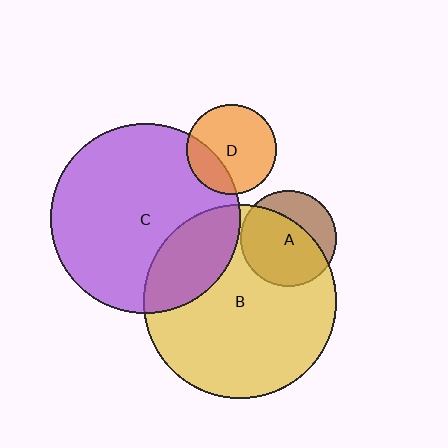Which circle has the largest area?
Circle B (yellow).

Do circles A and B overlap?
Yes.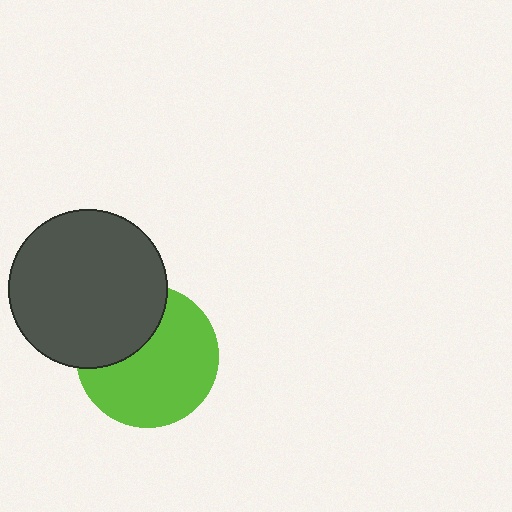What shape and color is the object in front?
The object in front is a dark gray circle.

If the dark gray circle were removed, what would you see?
You would see the complete lime circle.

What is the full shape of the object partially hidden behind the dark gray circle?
The partially hidden object is a lime circle.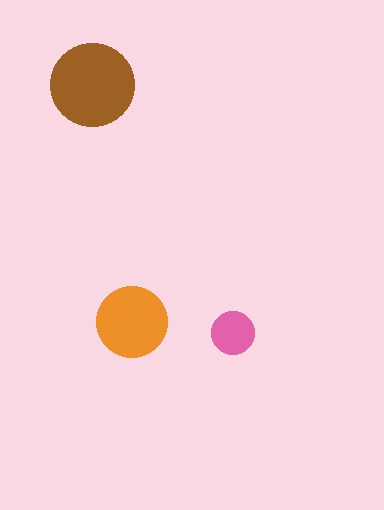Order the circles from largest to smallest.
the brown one, the orange one, the pink one.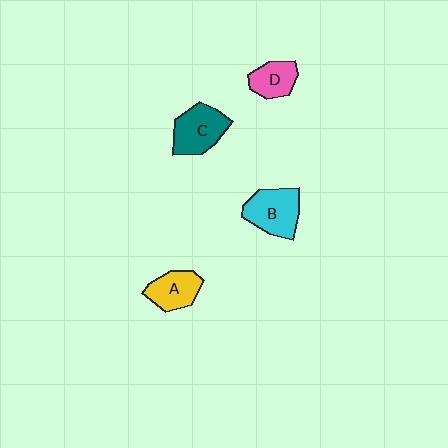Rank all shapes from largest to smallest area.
From largest to smallest: B (cyan), C (teal), A (yellow), D (pink).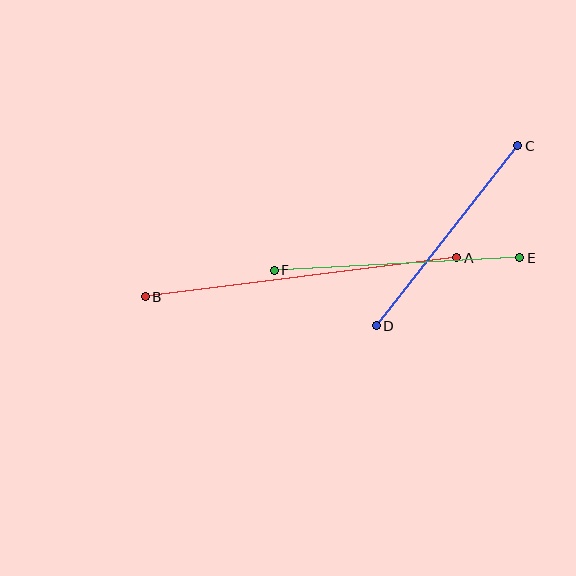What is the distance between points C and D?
The distance is approximately 229 pixels.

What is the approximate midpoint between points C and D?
The midpoint is at approximately (447, 236) pixels.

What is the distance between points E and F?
The distance is approximately 246 pixels.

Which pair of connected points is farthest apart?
Points A and B are farthest apart.